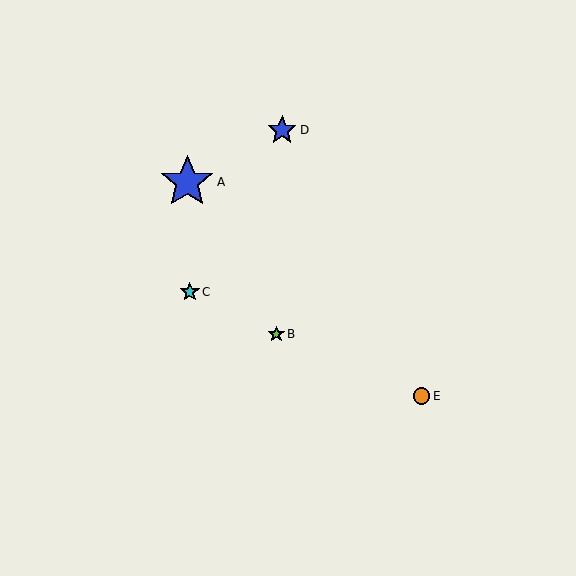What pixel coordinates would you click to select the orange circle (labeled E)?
Click at (422, 396) to select the orange circle E.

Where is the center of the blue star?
The center of the blue star is at (282, 130).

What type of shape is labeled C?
Shape C is a cyan star.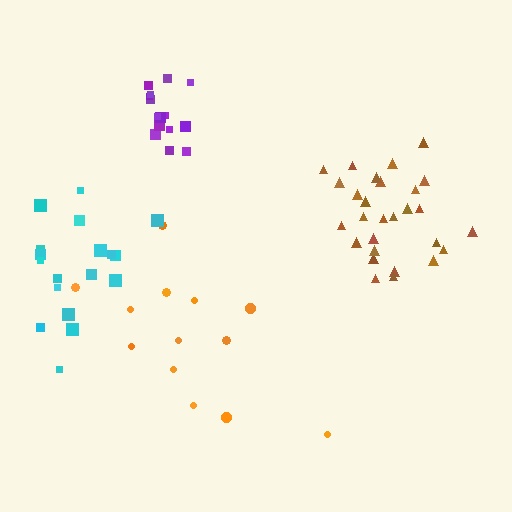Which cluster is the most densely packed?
Purple.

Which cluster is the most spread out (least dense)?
Orange.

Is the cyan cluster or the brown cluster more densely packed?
Brown.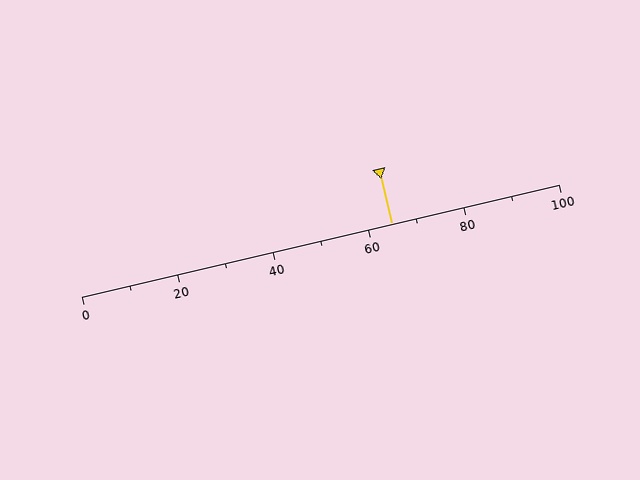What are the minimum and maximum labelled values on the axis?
The axis runs from 0 to 100.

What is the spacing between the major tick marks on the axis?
The major ticks are spaced 20 apart.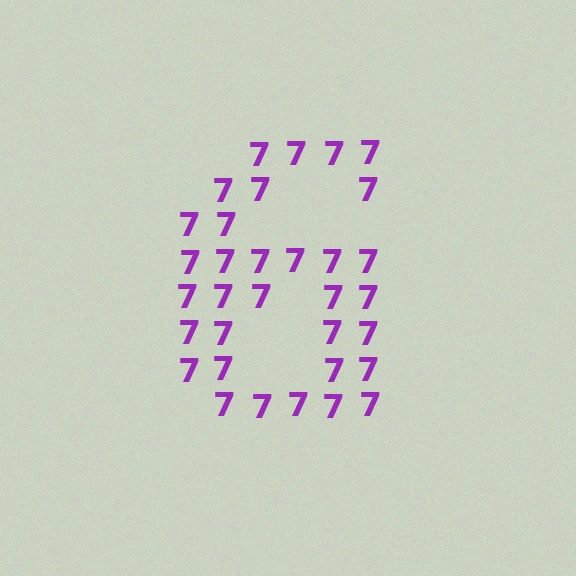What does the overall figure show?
The overall figure shows the digit 6.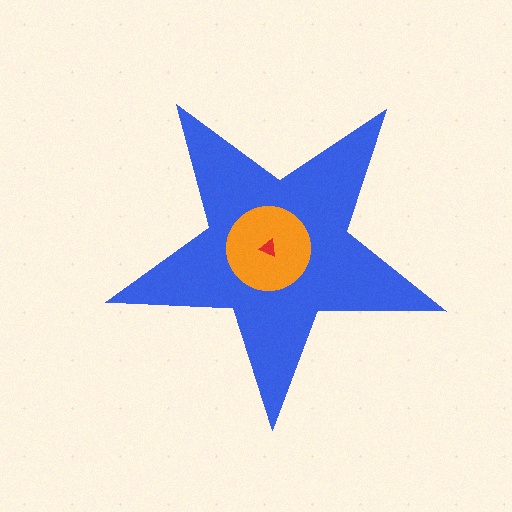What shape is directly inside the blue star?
The orange circle.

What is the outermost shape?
The blue star.